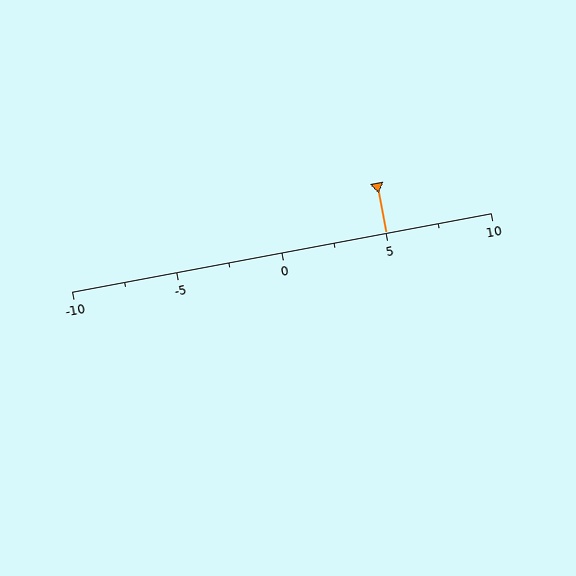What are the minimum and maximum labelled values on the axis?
The axis runs from -10 to 10.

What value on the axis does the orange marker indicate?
The marker indicates approximately 5.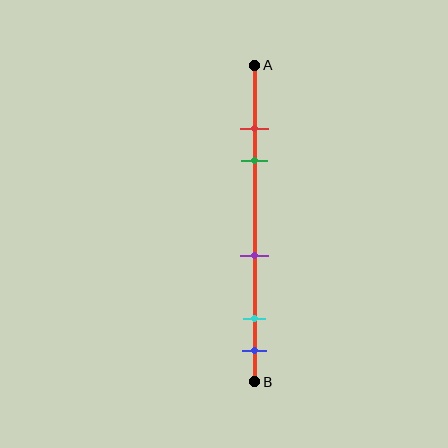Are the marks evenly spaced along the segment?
No, the marks are not evenly spaced.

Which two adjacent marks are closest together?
The red and green marks are the closest adjacent pair.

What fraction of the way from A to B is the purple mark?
The purple mark is approximately 60% (0.6) of the way from A to B.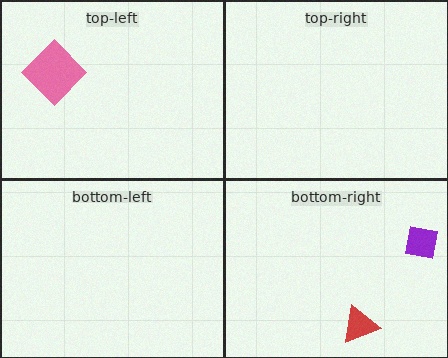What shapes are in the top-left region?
The pink diamond.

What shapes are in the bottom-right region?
The purple square, the red triangle.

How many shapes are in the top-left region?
1.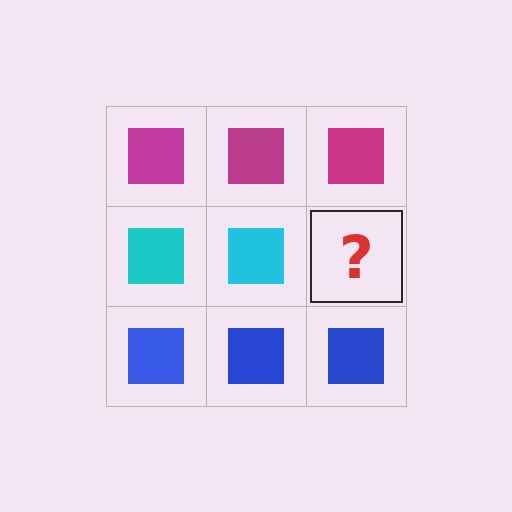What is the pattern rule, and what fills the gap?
The rule is that each row has a consistent color. The gap should be filled with a cyan square.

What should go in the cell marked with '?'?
The missing cell should contain a cyan square.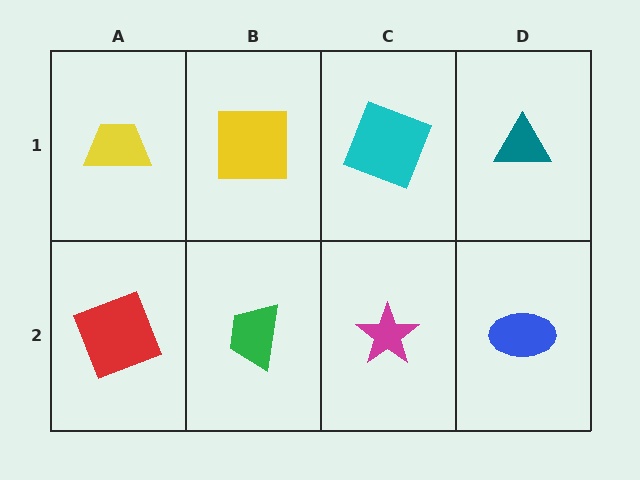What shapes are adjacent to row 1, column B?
A green trapezoid (row 2, column B), a yellow trapezoid (row 1, column A), a cyan square (row 1, column C).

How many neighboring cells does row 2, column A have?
2.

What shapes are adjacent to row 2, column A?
A yellow trapezoid (row 1, column A), a green trapezoid (row 2, column B).